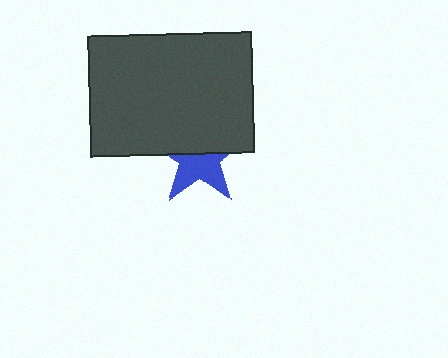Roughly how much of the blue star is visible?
About half of it is visible (roughly 52%).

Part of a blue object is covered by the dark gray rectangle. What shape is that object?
It is a star.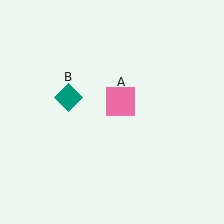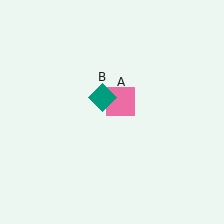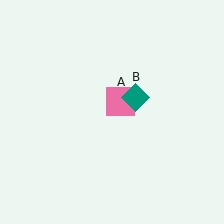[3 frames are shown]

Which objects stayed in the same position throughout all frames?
Pink square (object A) remained stationary.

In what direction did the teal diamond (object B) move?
The teal diamond (object B) moved right.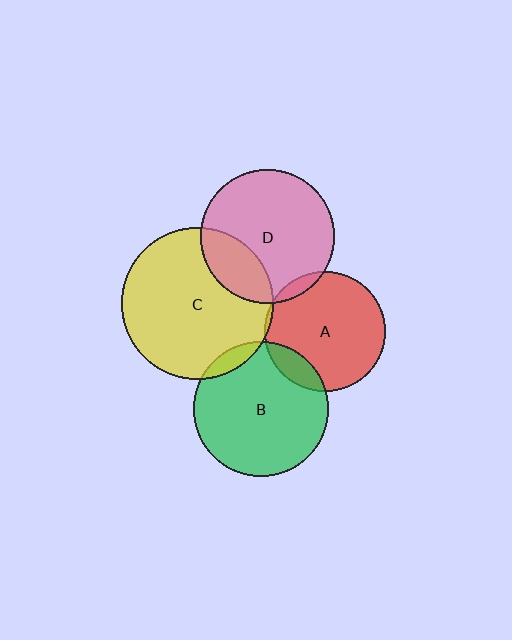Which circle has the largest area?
Circle C (yellow).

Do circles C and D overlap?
Yes.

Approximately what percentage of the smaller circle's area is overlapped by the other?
Approximately 25%.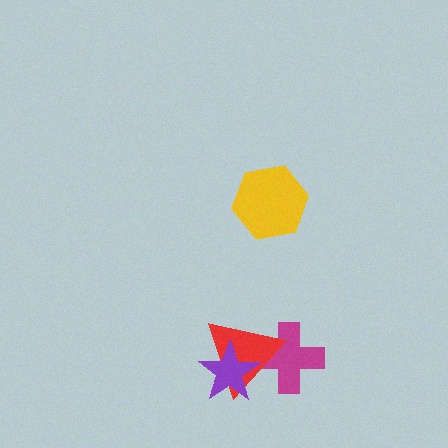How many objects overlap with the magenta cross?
2 objects overlap with the magenta cross.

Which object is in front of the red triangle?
The purple star is in front of the red triangle.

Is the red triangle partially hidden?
Yes, it is partially covered by another shape.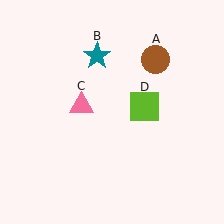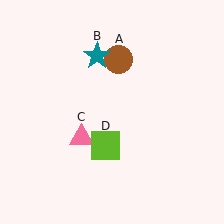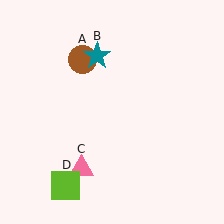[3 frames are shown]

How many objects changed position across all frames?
3 objects changed position: brown circle (object A), pink triangle (object C), lime square (object D).